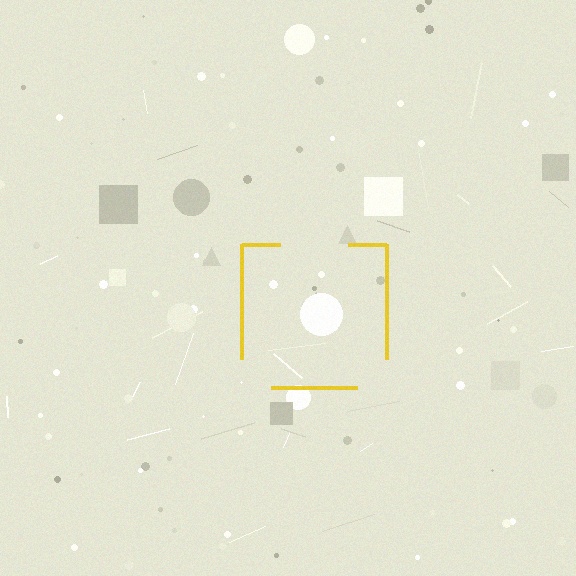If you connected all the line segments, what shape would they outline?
They would outline a square.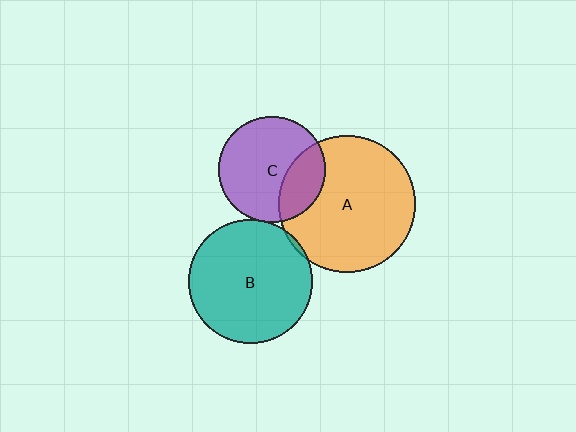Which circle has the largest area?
Circle A (orange).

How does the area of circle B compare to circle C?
Approximately 1.4 times.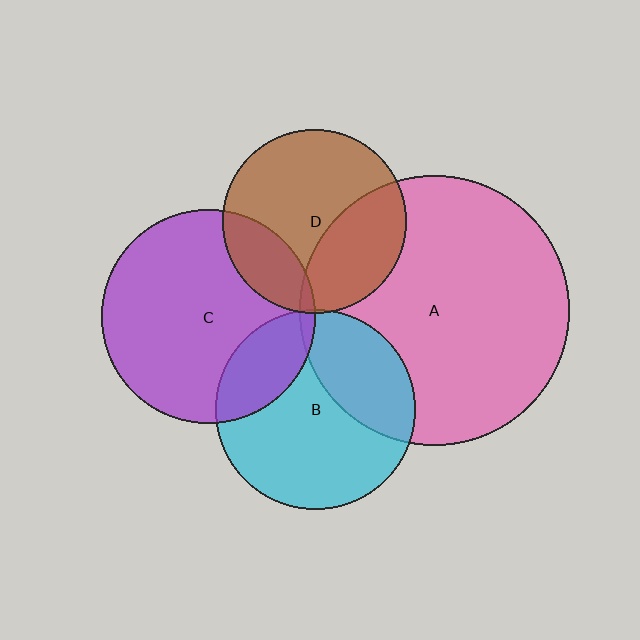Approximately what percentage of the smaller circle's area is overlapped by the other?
Approximately 35%.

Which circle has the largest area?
Circle A (pink).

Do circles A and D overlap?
Yes.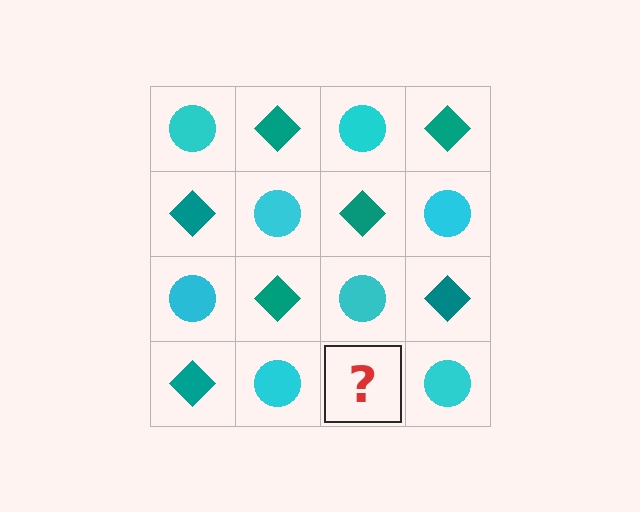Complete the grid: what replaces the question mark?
The question mark should be replaced with a teal diamond.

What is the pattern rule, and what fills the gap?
The rule is that it alternates cyan circle and teal diamond in a checkerboard pattern. The gap should be filled with a teal diamond.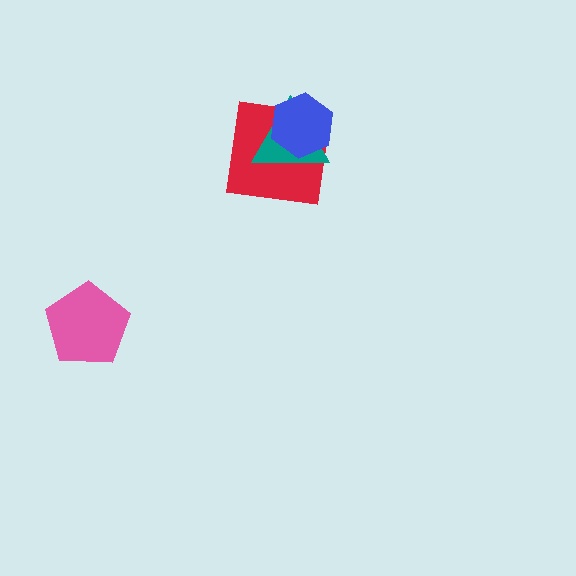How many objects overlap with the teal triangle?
2 objects overlap with the teal triangle.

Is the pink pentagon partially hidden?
No, no other shape covers it.